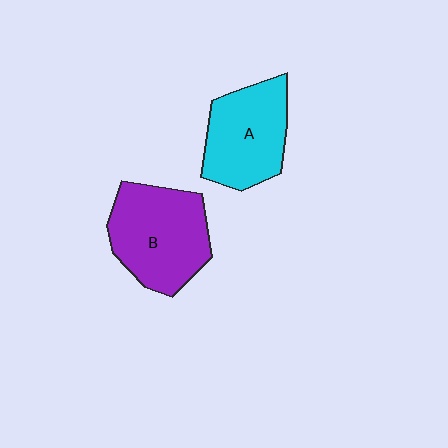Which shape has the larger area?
Shape B (purple).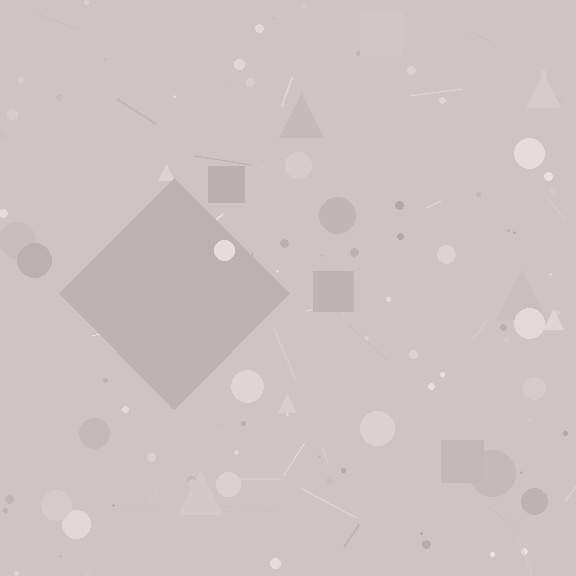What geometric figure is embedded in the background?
A diamond is embedded in the background.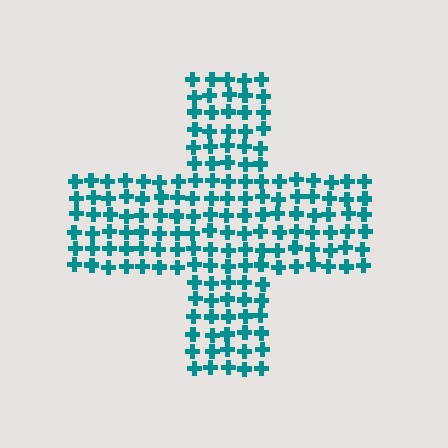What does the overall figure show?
The overall figure shows a cross.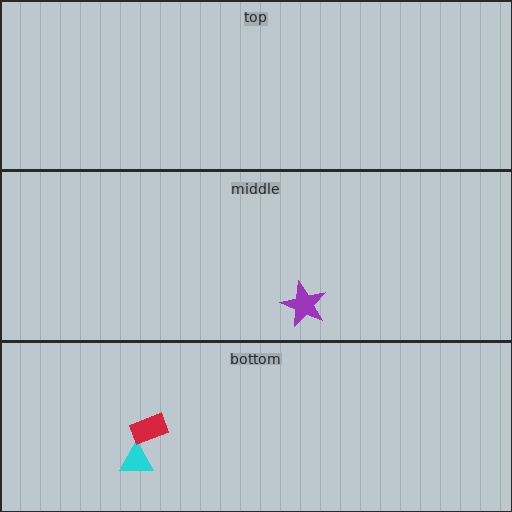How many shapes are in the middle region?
1.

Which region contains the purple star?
The middle region.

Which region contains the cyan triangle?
The bottom region.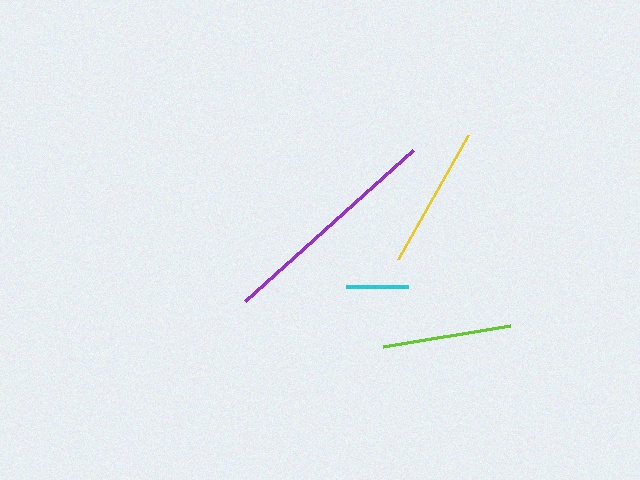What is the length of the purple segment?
The purple segment is approximately 226 pixels long.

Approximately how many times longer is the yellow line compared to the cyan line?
The yellow line is approximately 2.3 times the length of the cyan line.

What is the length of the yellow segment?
The yellow segment is approximately 142 pixels long.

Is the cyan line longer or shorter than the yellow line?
The yellow line is longer than the cyan line.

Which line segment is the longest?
The purple line is the longest at approximately 226 pixels.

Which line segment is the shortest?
The cyan line is the shortest at approximately 62 pixels.